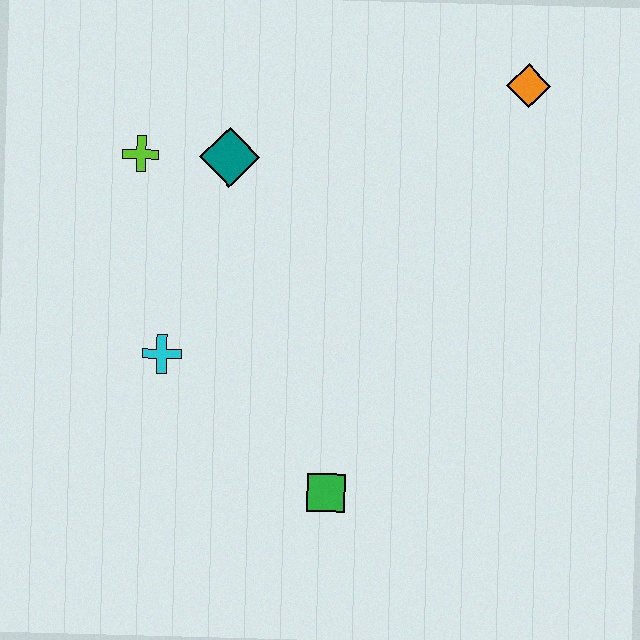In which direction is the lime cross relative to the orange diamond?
The lime cross is to the left of the orange diamond.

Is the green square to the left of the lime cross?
No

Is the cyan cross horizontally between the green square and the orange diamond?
No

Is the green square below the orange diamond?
Yes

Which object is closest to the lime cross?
The teal diamond is closest to the lime cross.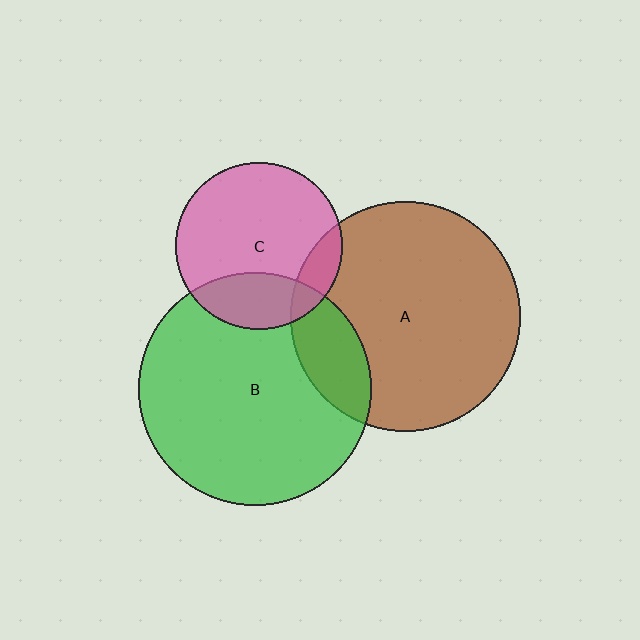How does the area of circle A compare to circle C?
Approximately 1.9 times.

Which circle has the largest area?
Circle B (green).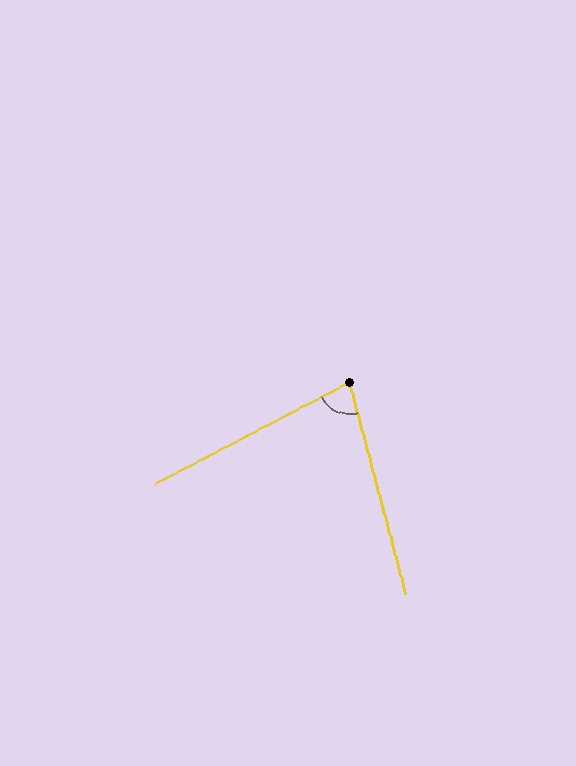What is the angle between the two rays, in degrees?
Approximately 78 degrees.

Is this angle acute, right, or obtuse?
It is acute.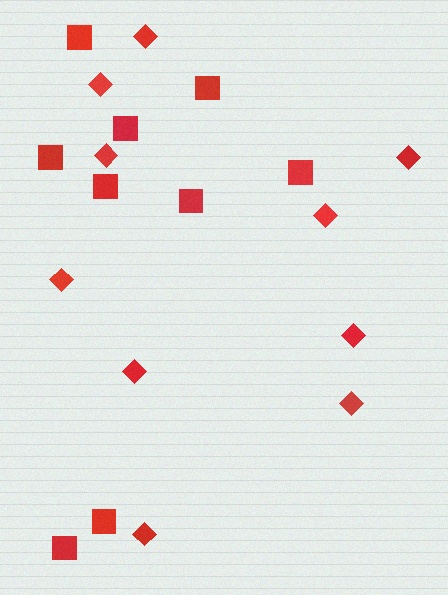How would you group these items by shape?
There are 2 groups: one group of squares (9) and one group of diamonds (10).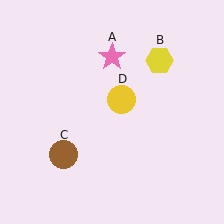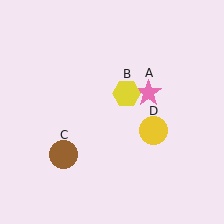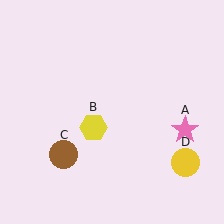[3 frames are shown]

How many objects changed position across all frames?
3 objects changed position: pink star (object A), yellow hexagon (object B), yellow circle (object D).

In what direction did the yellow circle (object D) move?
The yellow circle (object D) moved down and to the right.